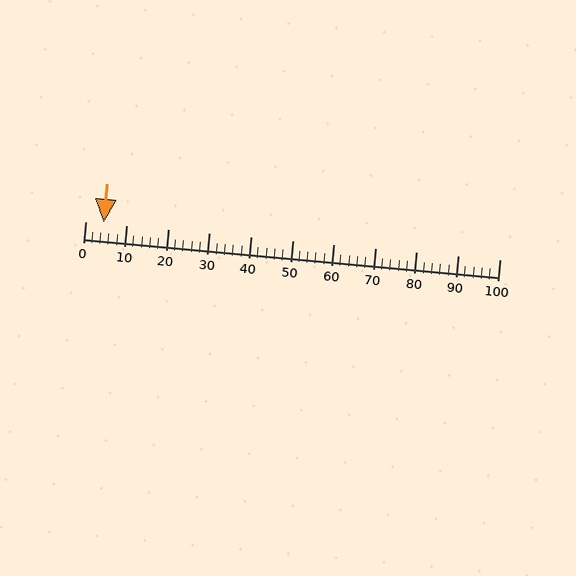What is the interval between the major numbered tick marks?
The major tick marks are spaced 10 units apart.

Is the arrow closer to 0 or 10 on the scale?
The arrow is closer to 0.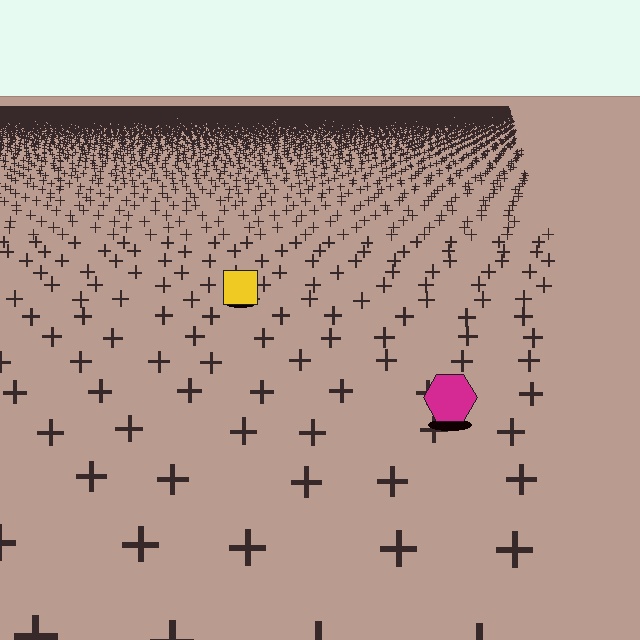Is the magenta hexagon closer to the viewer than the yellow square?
Yes. The magenta hexagon is closer — you can tell from the texture gradient: the ground texture is coarser near it.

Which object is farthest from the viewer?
The yellow square is farthest from the viewer. It appears smaller and the ground texture around it is denser.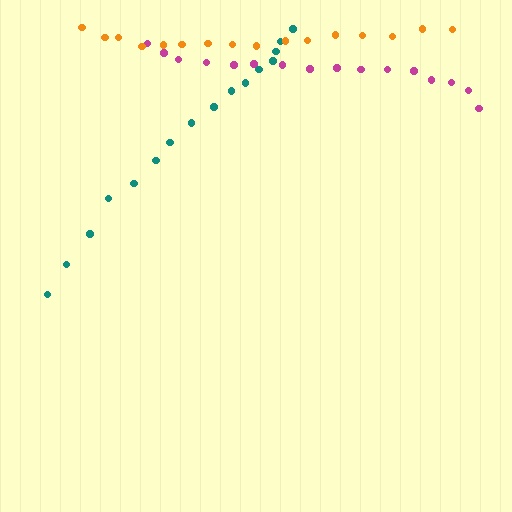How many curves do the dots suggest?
There are 3 distinct paths.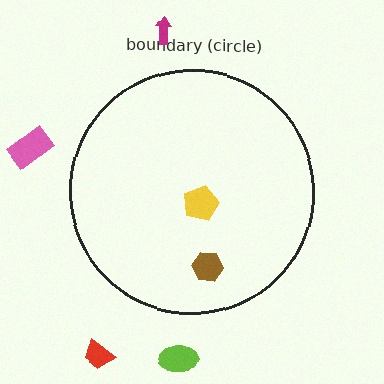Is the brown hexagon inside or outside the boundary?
Inside.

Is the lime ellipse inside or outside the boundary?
Outside.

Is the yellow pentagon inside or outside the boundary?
Inside.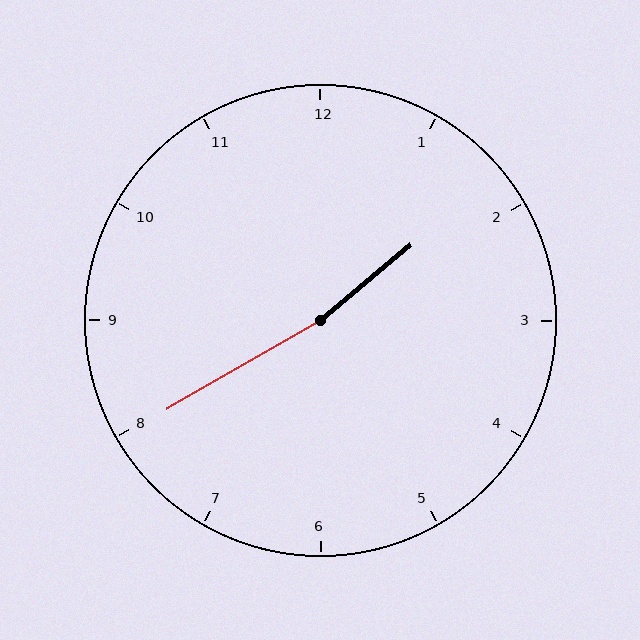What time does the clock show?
1:40.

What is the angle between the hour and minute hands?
Approximately 170 degrees.